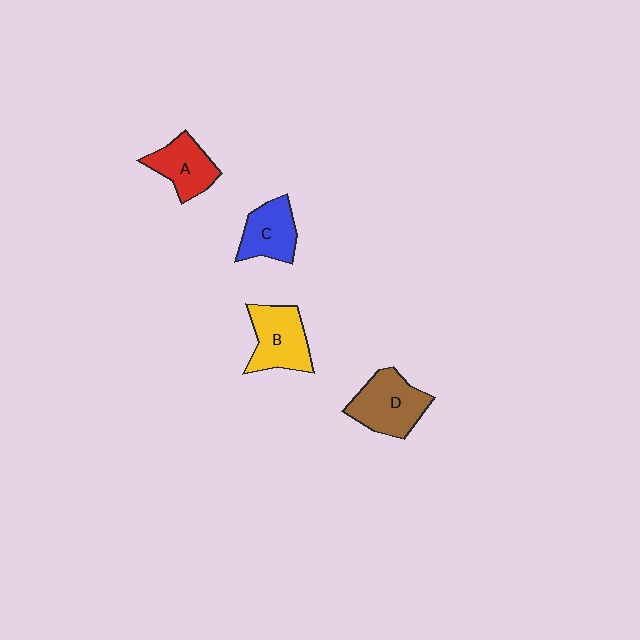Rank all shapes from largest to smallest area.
From largest to smallest: D (brown), B (yellow), A (red), C (blue).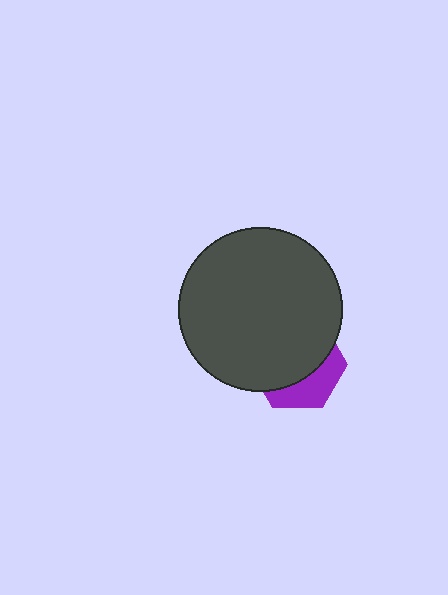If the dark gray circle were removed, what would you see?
You would see the complete purple hexagon.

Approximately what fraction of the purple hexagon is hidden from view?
Roughly 67% of the purple hexagon is hidden behind the dark gray circle.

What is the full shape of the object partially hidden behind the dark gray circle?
The partially hidden object is a purple hexagon.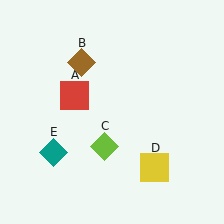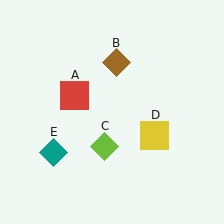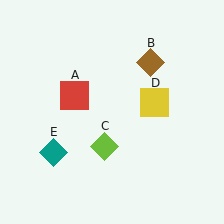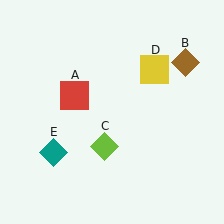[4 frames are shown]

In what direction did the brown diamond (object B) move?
The brown diamond (object B) moved right.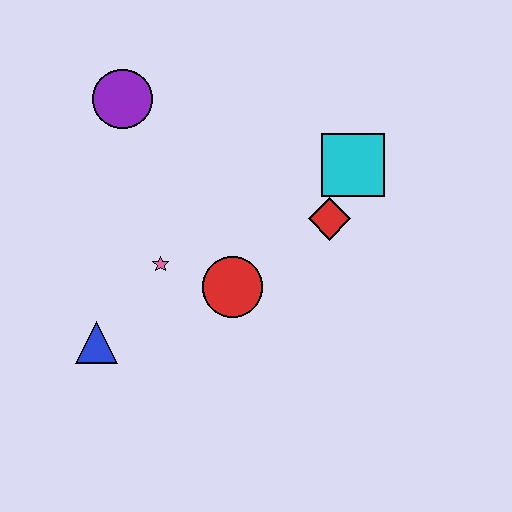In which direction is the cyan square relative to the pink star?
The cyan square is to the right of the pink star.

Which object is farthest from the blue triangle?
The cyan square is farthest from the blue triangle.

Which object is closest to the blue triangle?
The pink star is closest to the blue triangle.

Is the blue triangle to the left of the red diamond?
Yes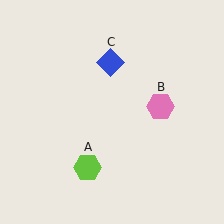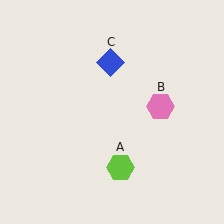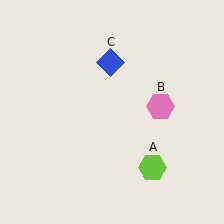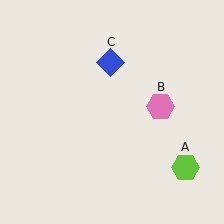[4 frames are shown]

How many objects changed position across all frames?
1 object changed position: lime hexagon (object A).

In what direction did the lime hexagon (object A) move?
The lime hexagon (object A) moved right.